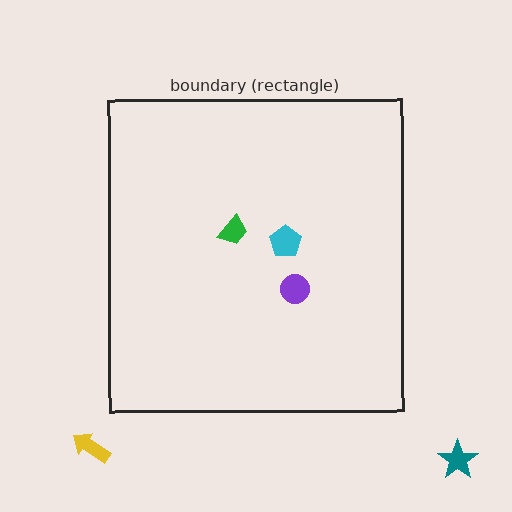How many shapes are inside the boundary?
3 inside, 2 outside.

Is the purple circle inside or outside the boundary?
Inside.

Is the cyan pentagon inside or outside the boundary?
Inside.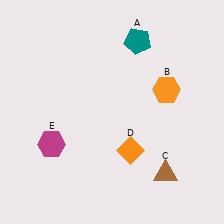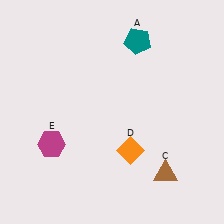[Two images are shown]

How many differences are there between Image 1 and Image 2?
There is 1 difference between the two images.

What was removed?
The orange hexagon (B) was removed in Image 2.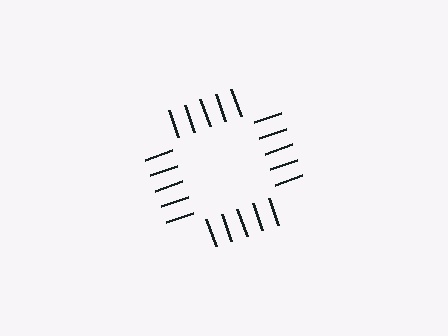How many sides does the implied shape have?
4 sides — the line-ends trace a square.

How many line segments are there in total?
20 — 5 along each of the 4 edges.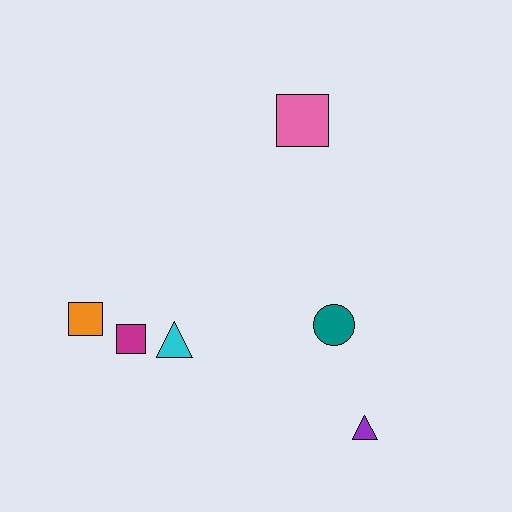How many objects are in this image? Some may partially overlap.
There are 6 objects.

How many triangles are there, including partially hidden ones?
There are 2 triangles.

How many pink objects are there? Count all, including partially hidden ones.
There is 1 pink object.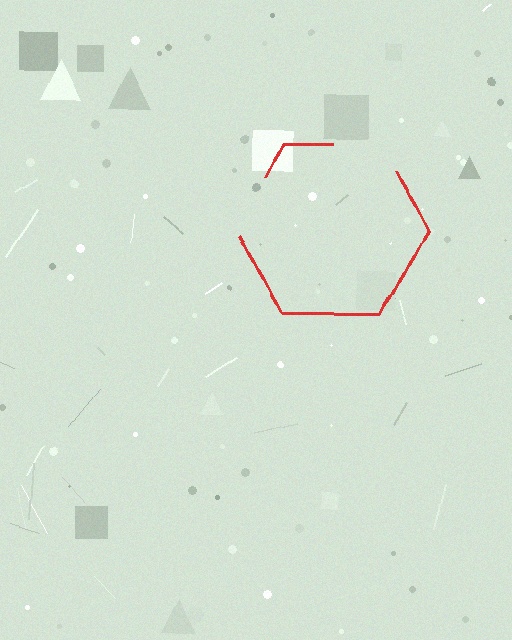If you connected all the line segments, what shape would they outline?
They would outline a hexagon.